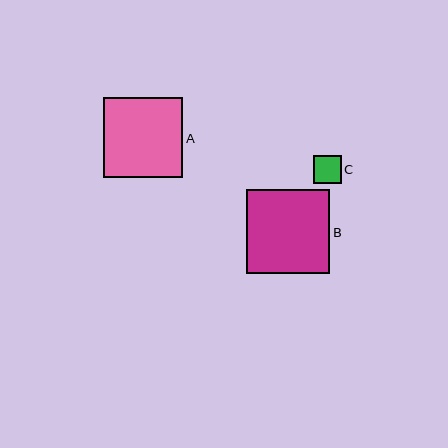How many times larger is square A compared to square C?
Square A is approximately 2.8 times the size of square C.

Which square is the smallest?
Square C is the smallest with a size of approximately 28 pixels.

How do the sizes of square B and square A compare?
Square B and square A are approximately the same size.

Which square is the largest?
Square B is the largest with a size of approximately 83 pixels.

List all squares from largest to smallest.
From largest to smallest: B, A, C.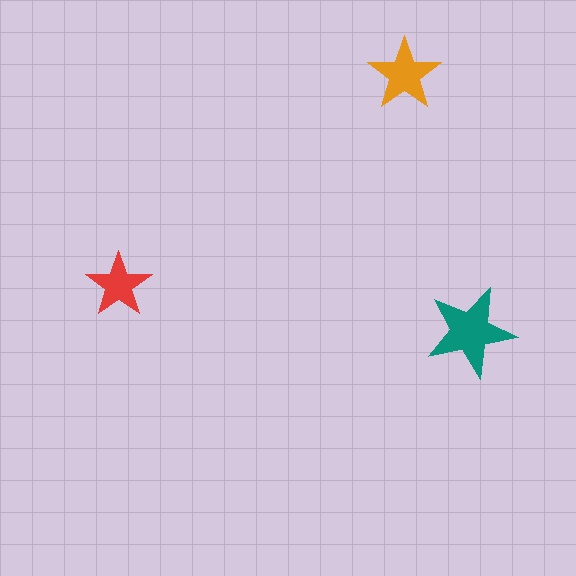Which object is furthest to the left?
The red star is leftmost.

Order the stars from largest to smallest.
the teal one, the orange one, the red one.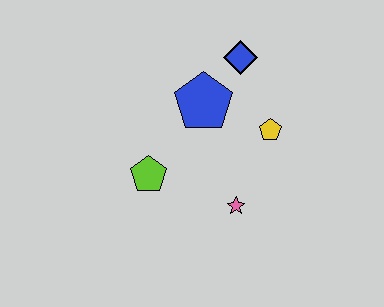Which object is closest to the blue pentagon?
The blue diamond is closest to the blue pentagon.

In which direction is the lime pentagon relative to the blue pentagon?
The lime pentagon is below the blue pentagon.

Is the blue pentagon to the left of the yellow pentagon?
Yes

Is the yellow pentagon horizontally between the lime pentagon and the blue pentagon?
No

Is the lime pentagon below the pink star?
No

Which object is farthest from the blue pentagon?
The pink star is farthest from the blue pentagon.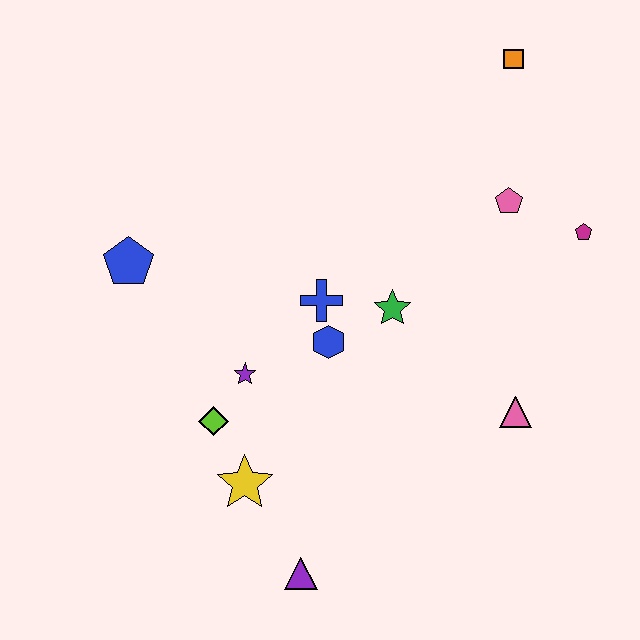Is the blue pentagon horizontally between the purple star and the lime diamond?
No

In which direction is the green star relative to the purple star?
The green star is to the right of the purple star.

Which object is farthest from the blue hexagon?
The orange square is farthest from the blue hexagon.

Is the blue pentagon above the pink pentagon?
No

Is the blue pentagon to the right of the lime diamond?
No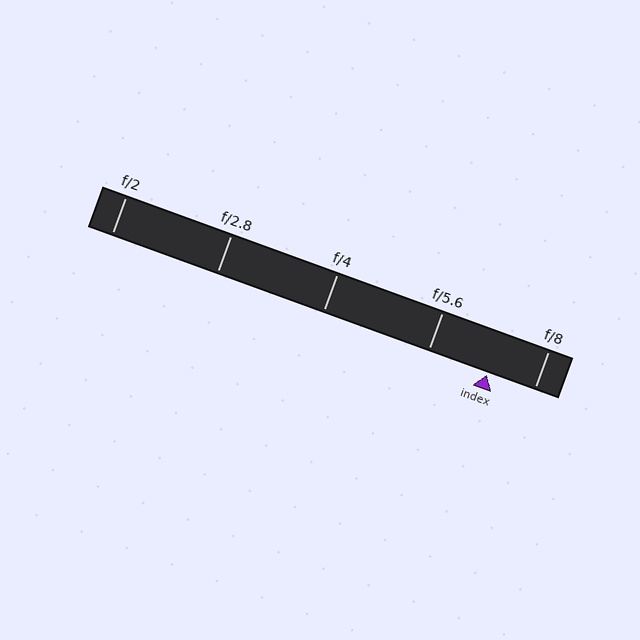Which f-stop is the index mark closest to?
The index mark is closest to f/8.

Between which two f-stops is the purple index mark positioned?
The index mark is between f/5.6 and f/8.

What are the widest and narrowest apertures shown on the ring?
The widest aperture shown is f/2 and the narrowest is f/8.